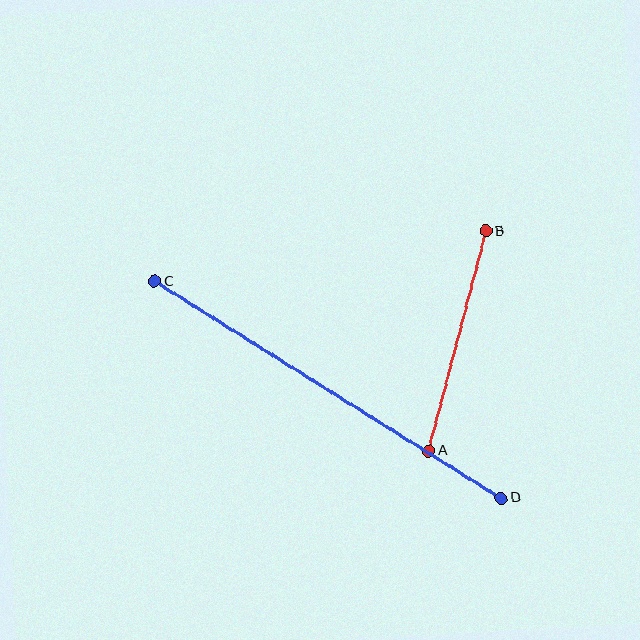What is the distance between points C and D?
The distance is approximately 409 pixels.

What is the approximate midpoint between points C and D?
The midpoint is at approximately (328, 390) pixels.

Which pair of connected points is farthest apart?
Points C and D are farthest apart.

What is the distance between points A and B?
The distance is approximately 227 pixels.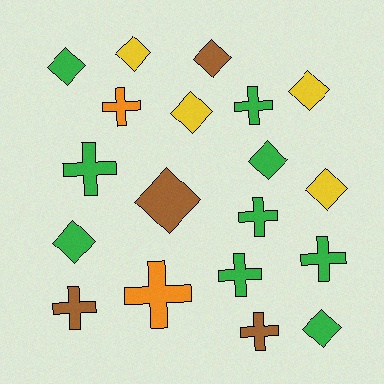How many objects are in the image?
There are 19 objects.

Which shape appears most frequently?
Diamond, with 10 objects.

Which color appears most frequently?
Green, with 9 objects.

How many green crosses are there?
There are 5 green crosses.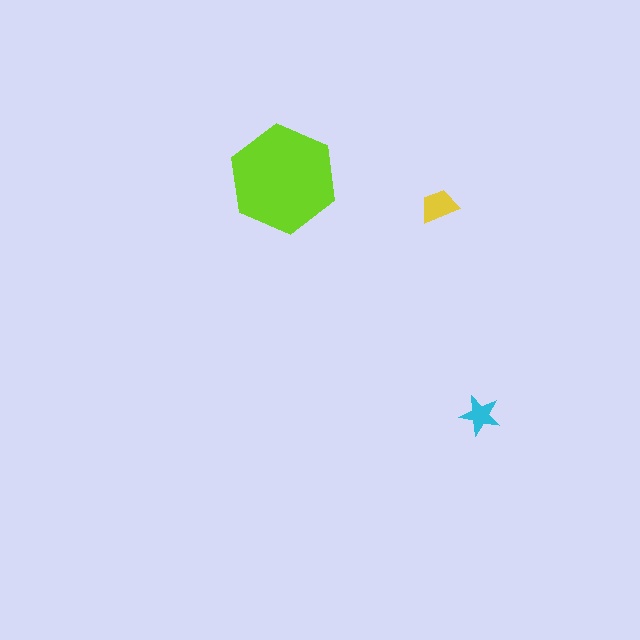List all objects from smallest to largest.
The cyan star, the yellow trapezoid, the lime hexagon.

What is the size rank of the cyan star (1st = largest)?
3rd.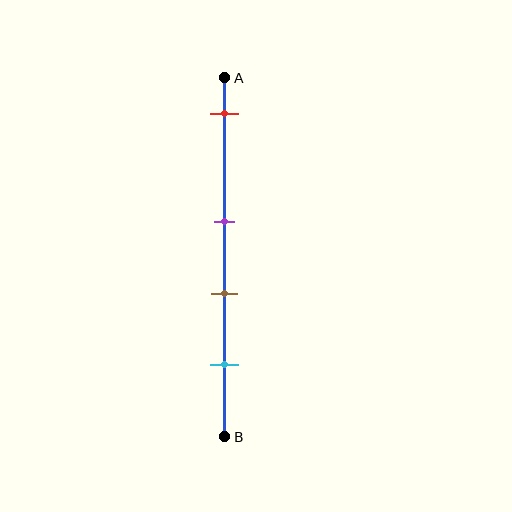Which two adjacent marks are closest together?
The purple and brown marks are the closest adjacent pair.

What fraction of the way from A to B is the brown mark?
The brown mark is approximately 60% (0.6) of the way from A to B.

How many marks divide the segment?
There are 4 marks dividing the segment.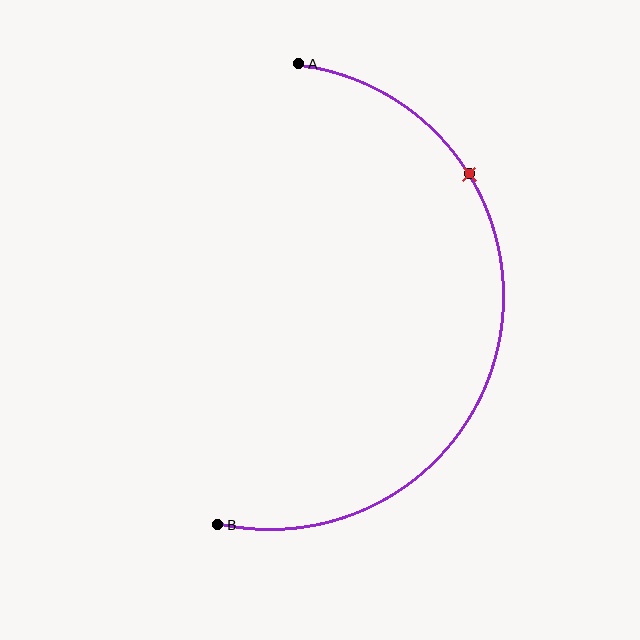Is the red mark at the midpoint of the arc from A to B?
No. The red mark lies on the arc but is closer to endpoint A. The arc midpoint would be at the point on the curve equidistant along the arc from both A and B.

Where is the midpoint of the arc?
The arc midpoint is the point on the curve farthest from the straight line joining A and B. It sits to the right of that line.